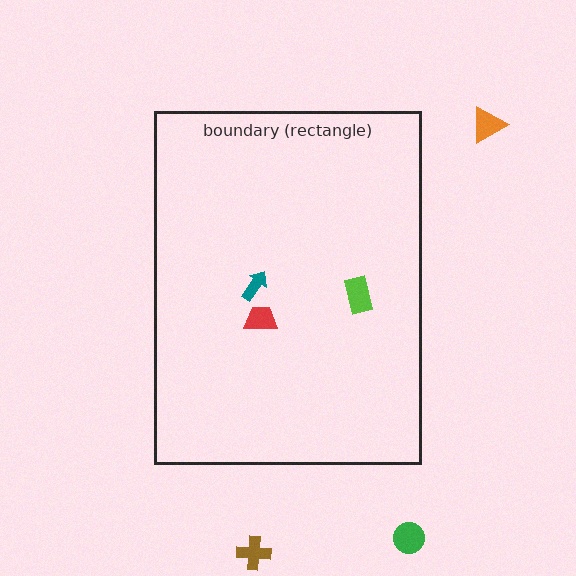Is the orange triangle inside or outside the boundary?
Outside.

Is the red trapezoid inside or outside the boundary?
Inside.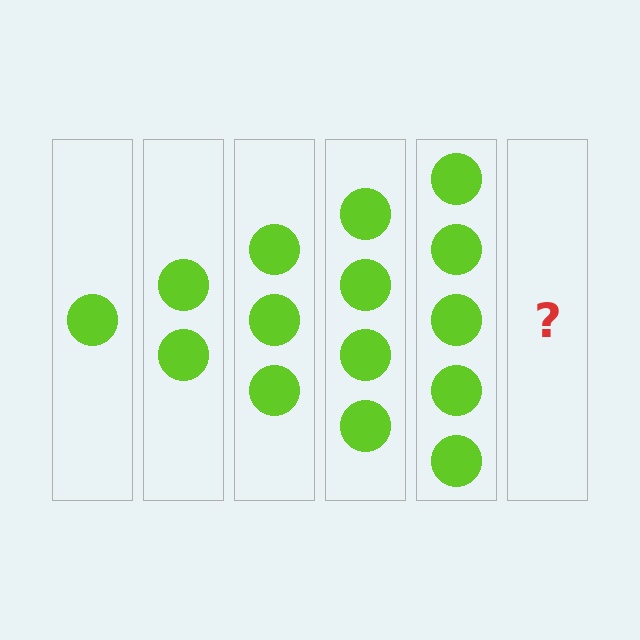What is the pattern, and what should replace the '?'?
The pattern is that each step adds one more circle. The '?' should be 6 circles.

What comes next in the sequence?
The next element should be 6 circles.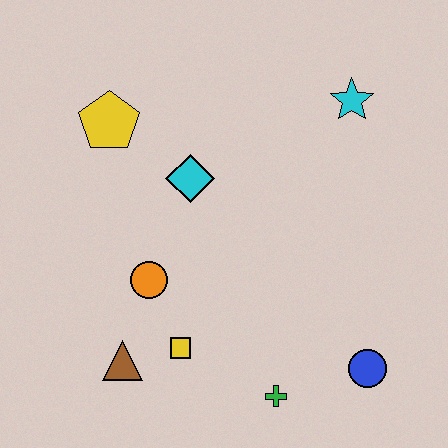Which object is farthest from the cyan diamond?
The blue circle is farthest from the cyan diamond.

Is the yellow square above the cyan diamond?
No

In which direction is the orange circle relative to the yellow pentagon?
The orange circle is below the yellow pentagon.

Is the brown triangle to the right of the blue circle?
No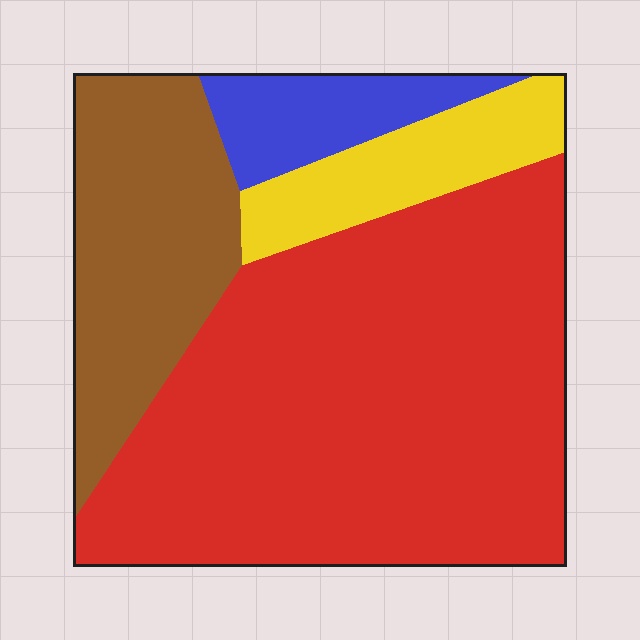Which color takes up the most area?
Red, at roughly 60%.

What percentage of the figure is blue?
Blue takes up about one tenth (1/10) of the figure.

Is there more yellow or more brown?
Brown.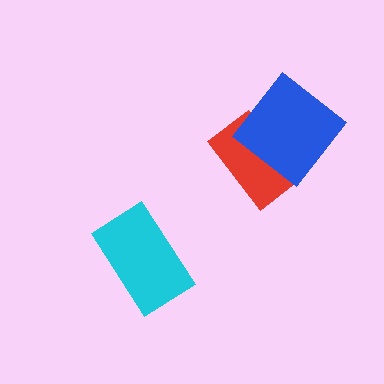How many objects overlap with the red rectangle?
1 object overlaps with the red rectangle.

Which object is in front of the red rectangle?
The blue diamond is in front of the red rectangle.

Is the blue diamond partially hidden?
No, no other shape covers it.